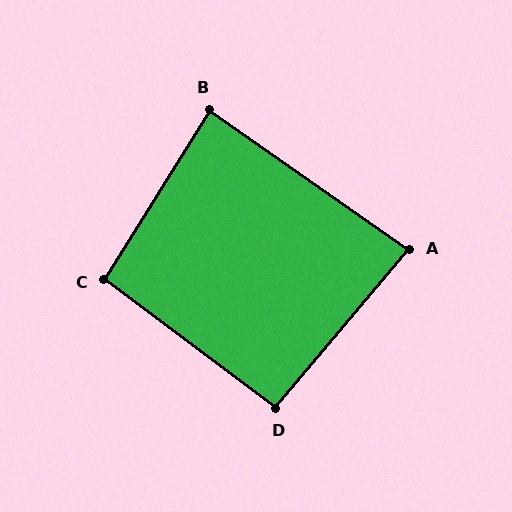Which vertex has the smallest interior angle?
A, at approximately 85 degrees.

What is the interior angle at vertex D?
Approximately 93 degrees (approximately right).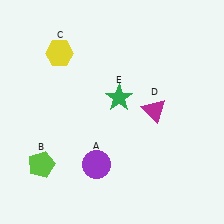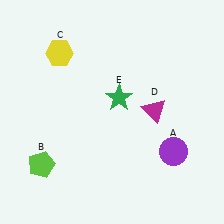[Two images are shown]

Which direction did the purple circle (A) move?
The purple circle (A) moved right.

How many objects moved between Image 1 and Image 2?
1 object moved between the two images.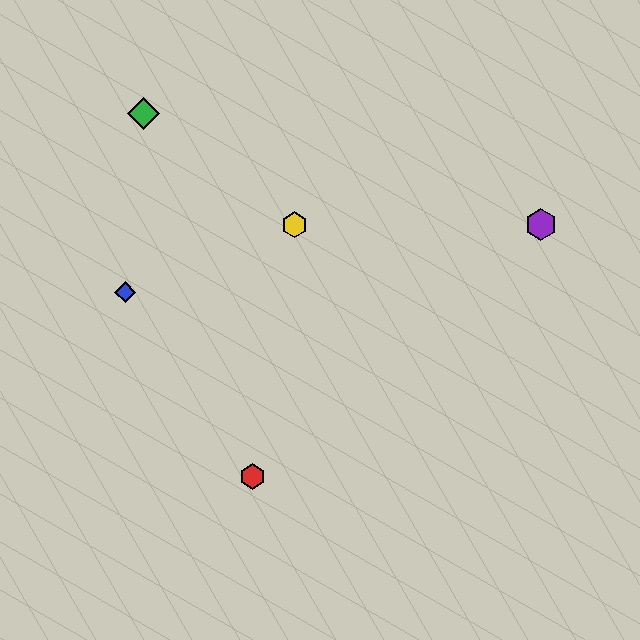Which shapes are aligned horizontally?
The yellow hexagon, the purple hexagon are aligned horizontally.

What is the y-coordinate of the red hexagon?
The red hexagon is at y≈477.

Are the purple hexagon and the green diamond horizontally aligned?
No, the purple hexagon is at y≈225 and the green diamond is at y≈113.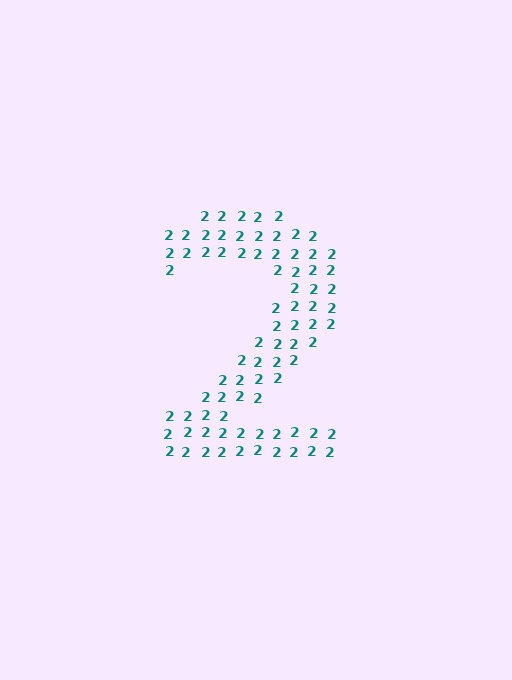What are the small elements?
The small elements are digit 2's.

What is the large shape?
The large shape is the digit 2.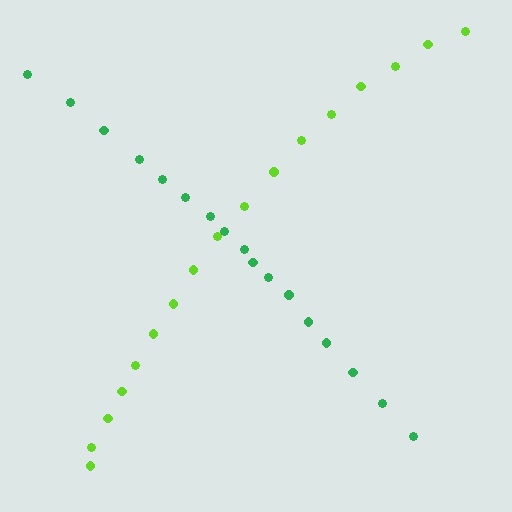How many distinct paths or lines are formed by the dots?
There are 2 distinct paths.